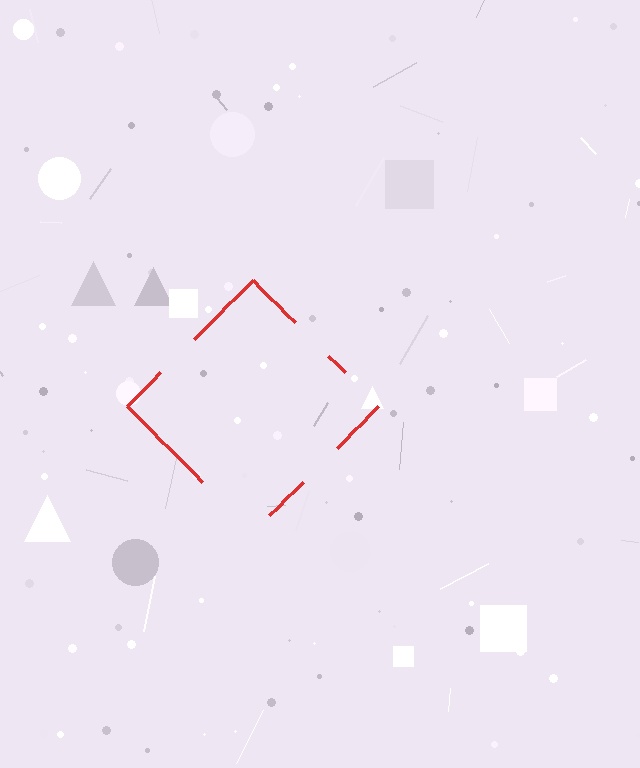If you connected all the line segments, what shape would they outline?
They would outline a diamond.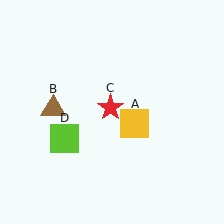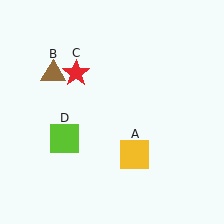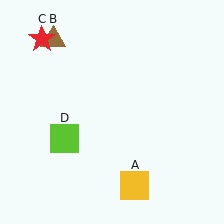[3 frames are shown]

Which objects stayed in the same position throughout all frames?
Lime square (object D) remained stationary.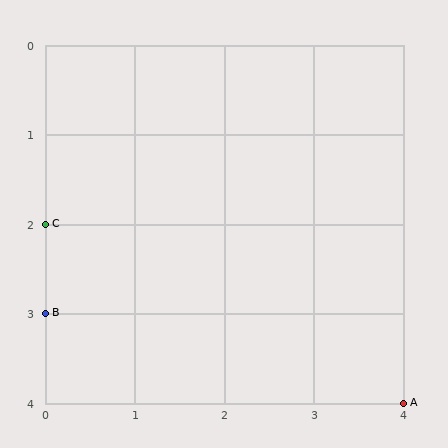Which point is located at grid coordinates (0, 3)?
Point B is at (0, 3).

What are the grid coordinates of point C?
Point C is at grid coordinates (0, 2).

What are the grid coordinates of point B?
Point B is at grid coordinates (0, 3).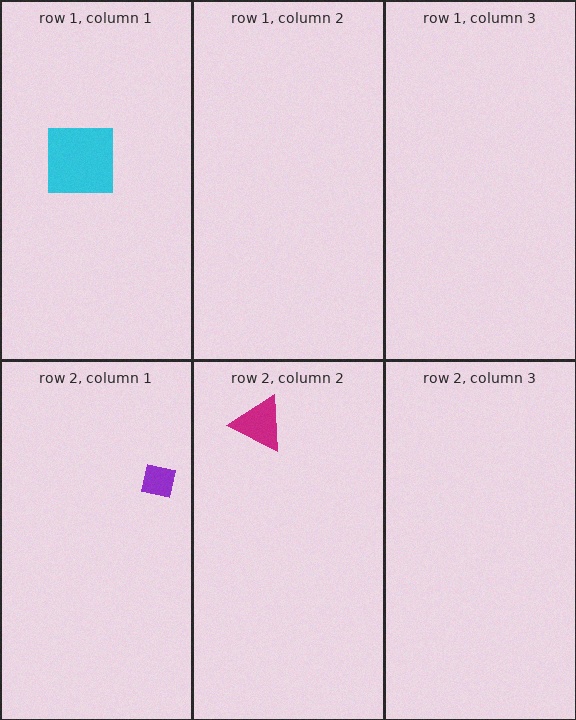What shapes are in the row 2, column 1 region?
The purple square.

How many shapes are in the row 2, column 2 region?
1.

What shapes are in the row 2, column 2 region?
The magenta triangle.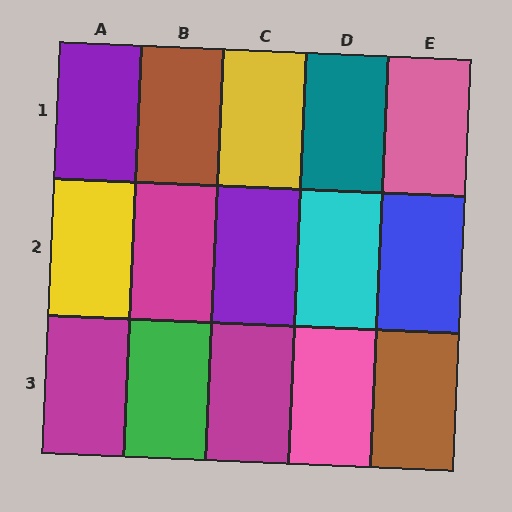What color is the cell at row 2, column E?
Blue.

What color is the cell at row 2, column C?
Purple.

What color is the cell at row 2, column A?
Yellow.